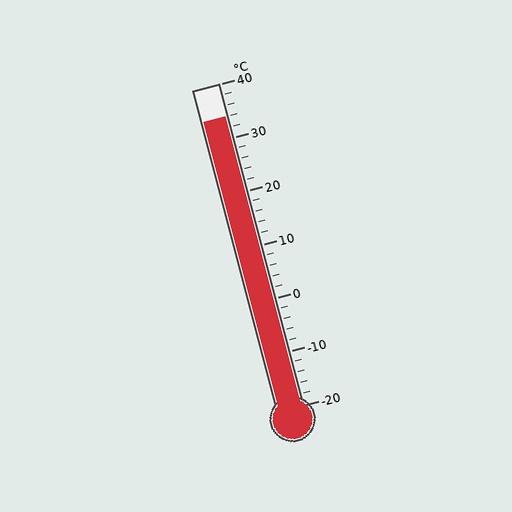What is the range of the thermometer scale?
The thermometer scale ranges from -20°C to 40°C.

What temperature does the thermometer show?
The thermometer shows approximately 34°C.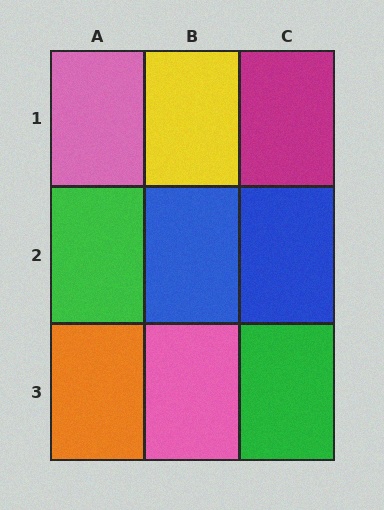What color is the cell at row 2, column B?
Blue.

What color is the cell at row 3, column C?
Green.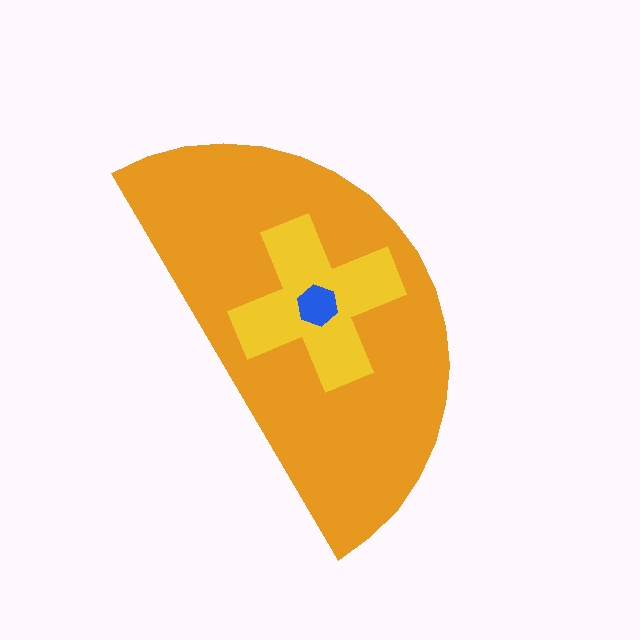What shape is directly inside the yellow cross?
The blue hexagon.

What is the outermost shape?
The orange semicircle.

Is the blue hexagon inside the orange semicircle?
Yes.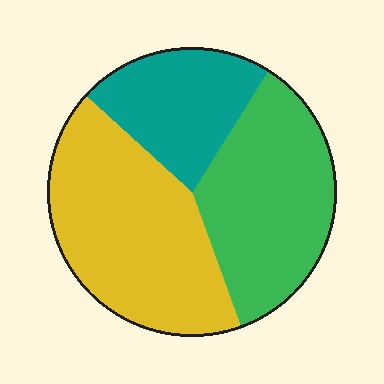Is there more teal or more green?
Green.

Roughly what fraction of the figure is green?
Green covers about 35% of the figure.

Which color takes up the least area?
Teal, at roughly 20%.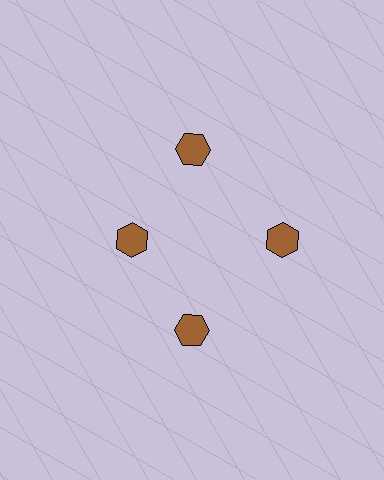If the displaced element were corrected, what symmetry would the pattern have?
It would have 4-fold rotational symmetry — the pattern would map onto itself every 90 degrees.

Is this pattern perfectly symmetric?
No. The 4 brown hexagons are arranged in a ring, but one element near the 9 o'clock position is pulled inward toward the center, breaking the 4-fold rotational symmetry.